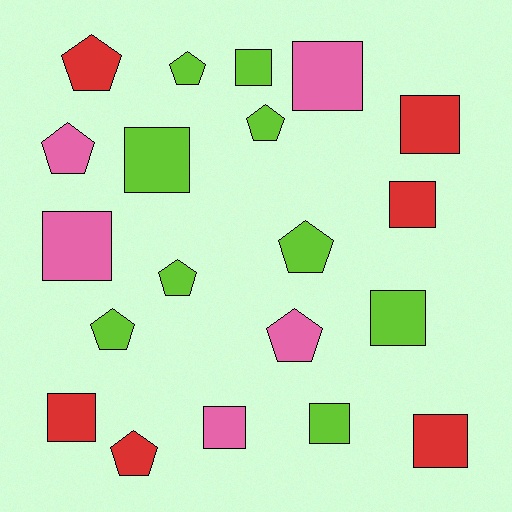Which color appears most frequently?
Lime, with 9 objects.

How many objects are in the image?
There are 20 objects.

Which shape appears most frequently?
Square, with 11 objects.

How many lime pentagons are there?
There are 5 lime pentagons.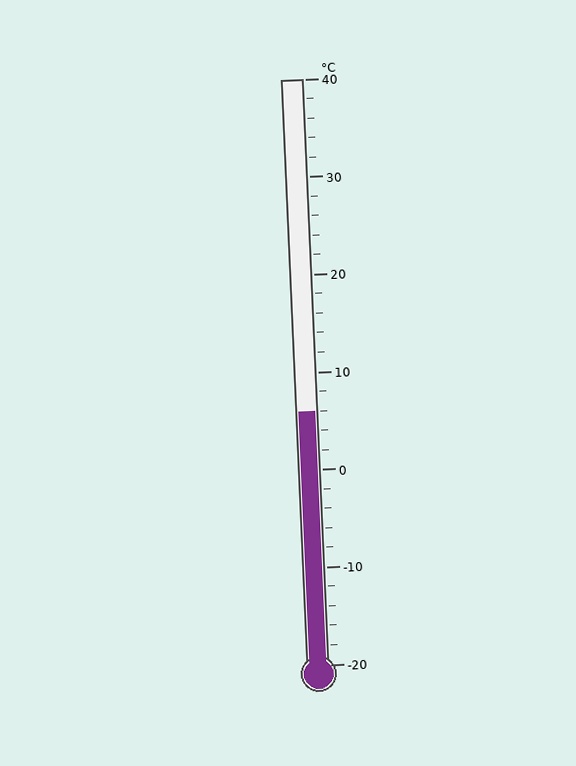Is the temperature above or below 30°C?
The temperature is below 30°C.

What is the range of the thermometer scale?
The thermometer scale ranges from -20°C to 40°C.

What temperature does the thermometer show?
The thermometer shows approximately 6°C.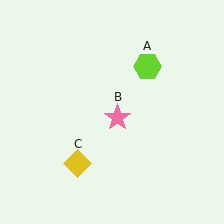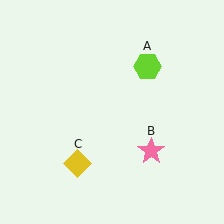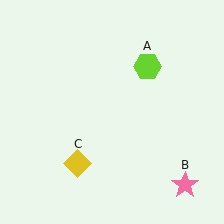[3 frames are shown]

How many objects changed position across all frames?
1 object changed position: pink star (object B).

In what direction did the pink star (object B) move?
The pink star (object B) moved down and to the right.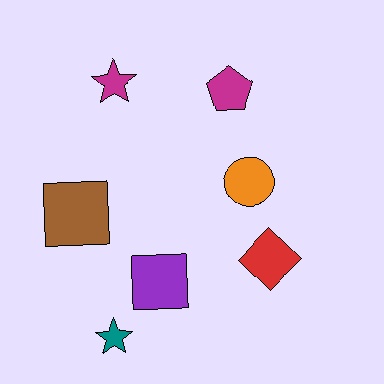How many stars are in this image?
There are 2 stars.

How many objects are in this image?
There are 7 objects.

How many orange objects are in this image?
There is 1 orange object.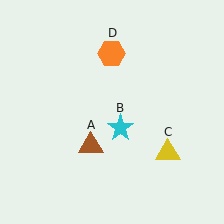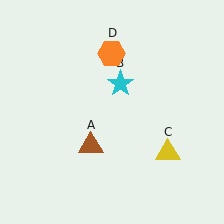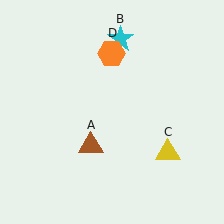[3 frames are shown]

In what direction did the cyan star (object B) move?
The cyan star (object B) moved up.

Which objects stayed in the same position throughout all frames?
Brown triangle (object A) and yellow triangle (object C) and orange hexagon (object D) remained stationary.